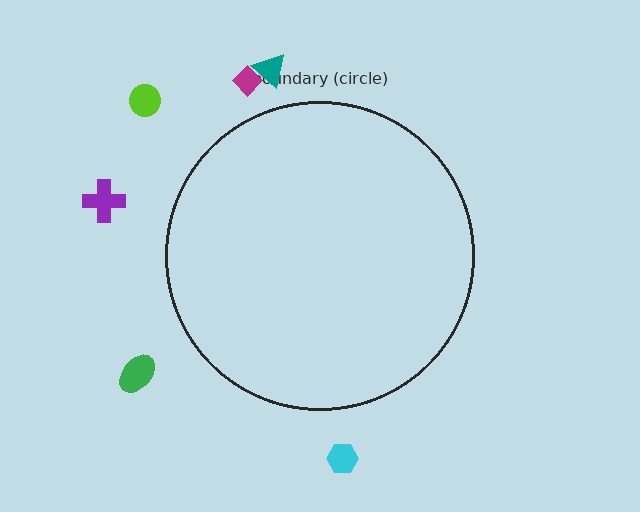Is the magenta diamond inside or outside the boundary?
Outside.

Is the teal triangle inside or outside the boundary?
Outside.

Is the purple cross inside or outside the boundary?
Outside.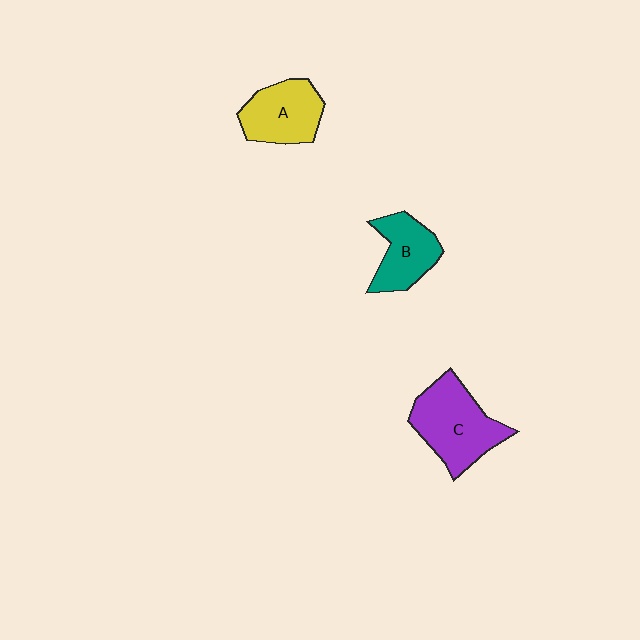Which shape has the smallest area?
Shape B (teal).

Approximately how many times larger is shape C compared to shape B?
Approximately 1.5 times.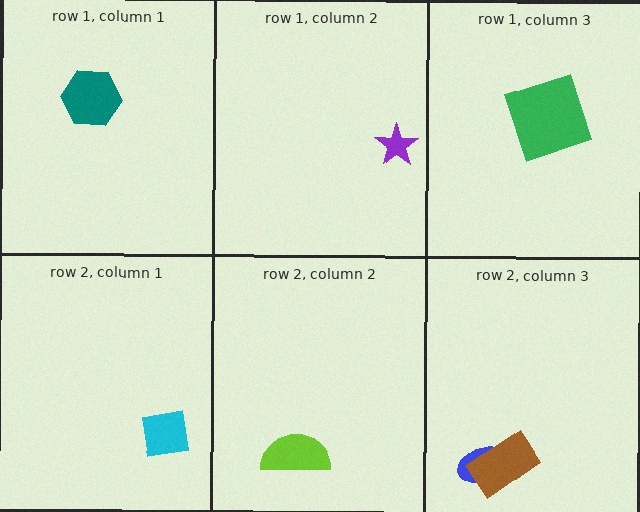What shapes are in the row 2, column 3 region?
The blue ellipse, the brown rectangle.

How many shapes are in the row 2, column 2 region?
1.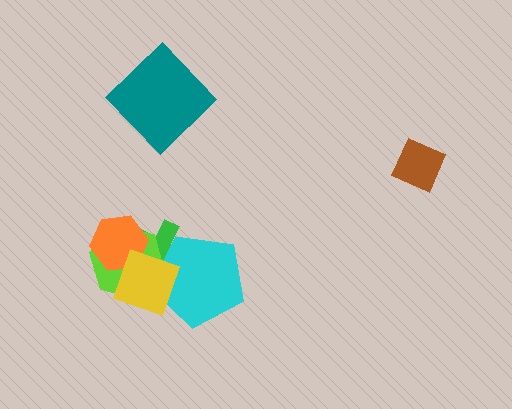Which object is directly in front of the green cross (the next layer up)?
The lime hexagon is directly in front of the green cross.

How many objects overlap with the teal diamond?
0 objects overlap with the teal diamond.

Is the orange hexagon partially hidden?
Yes, it is partially covered by another shape.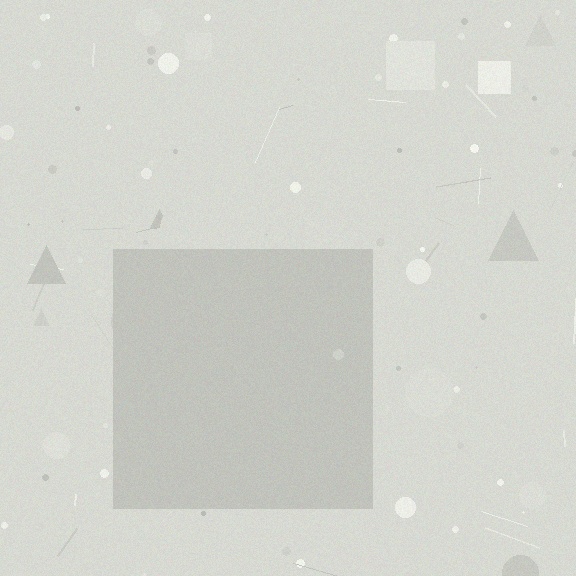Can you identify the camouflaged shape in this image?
The camouflaged shape is a square.